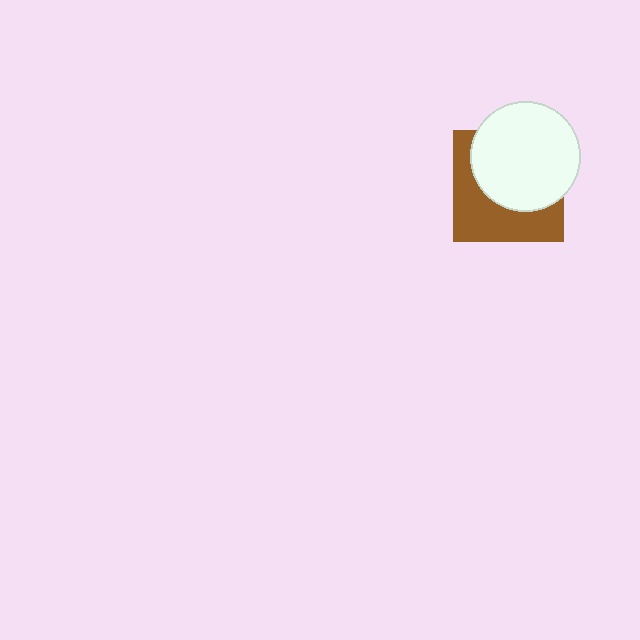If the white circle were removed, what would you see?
You would see the complete brown square.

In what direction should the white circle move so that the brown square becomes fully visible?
The white circle should move toward the upper-right. That is the shortest direction to clear the overlap and leave the brown square fully visible.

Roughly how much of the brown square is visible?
A small part of it is visible (roughly 45%).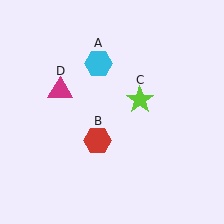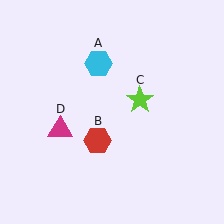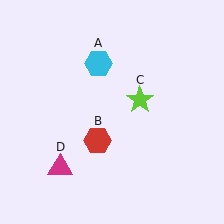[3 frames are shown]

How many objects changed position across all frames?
1 object changed position: magenta triangle (object D).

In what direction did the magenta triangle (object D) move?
The magenta triangle (object D) moved down.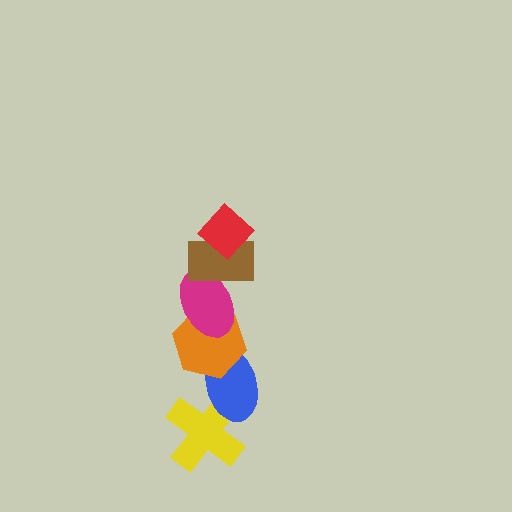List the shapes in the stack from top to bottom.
From top to bottom: the red diamond, the brown rectangle, the magenta ellipse, the orange hexagon, the blue ellipse, the yellow cross.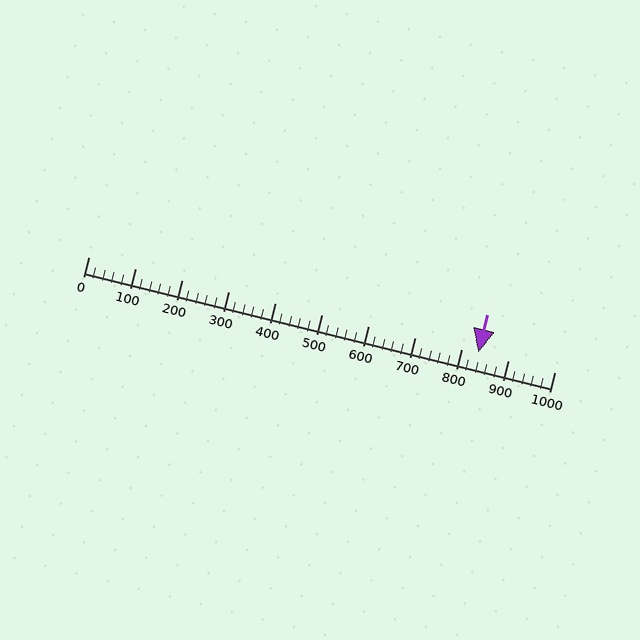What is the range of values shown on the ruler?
The ruler shows values from 0 to 1000.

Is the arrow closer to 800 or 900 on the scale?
The arrow is closer to 800.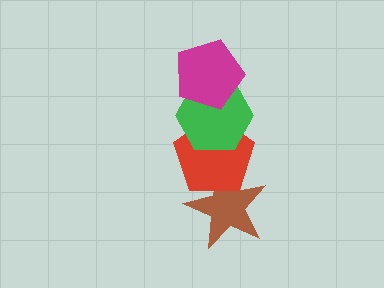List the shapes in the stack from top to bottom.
From top to bottom: the magenta pentagon, the green hexagon, the red pentagon, the brown star.